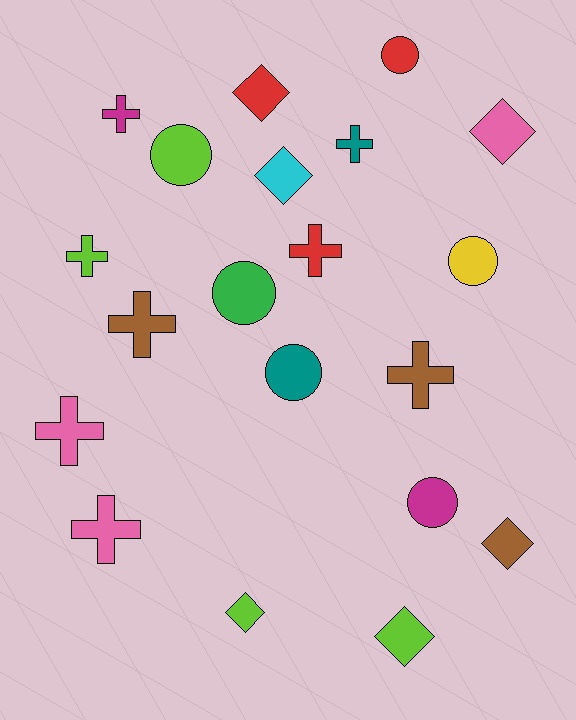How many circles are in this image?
There are 6 circles.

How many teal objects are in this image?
There are 2 teal objects.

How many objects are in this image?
There are 20 objects.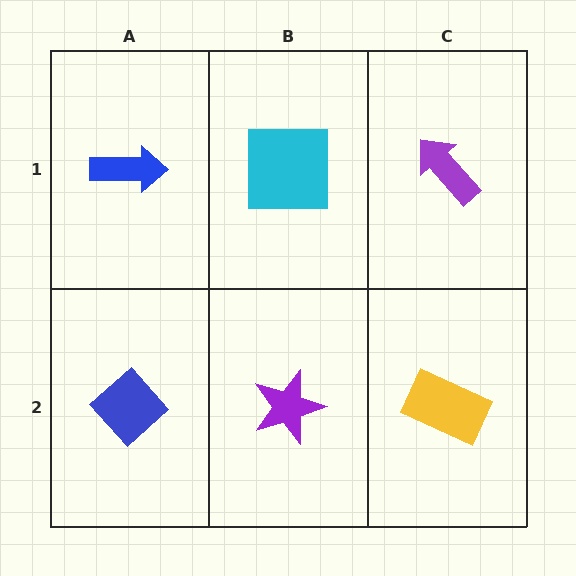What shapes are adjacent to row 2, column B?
A cyan square (row 1, column B), a blue diamond (row 2, column A), a yellow rectangle (row 2, column C).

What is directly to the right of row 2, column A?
A purple star.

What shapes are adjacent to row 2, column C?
A purple arrow (row 1, column C), a purple star (row 2, column B).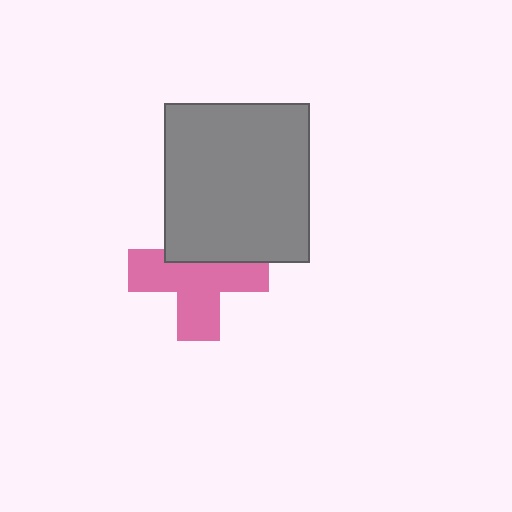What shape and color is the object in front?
The object in front is a gray rectangle.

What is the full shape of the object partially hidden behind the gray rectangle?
The partially hidden object is a pink cross.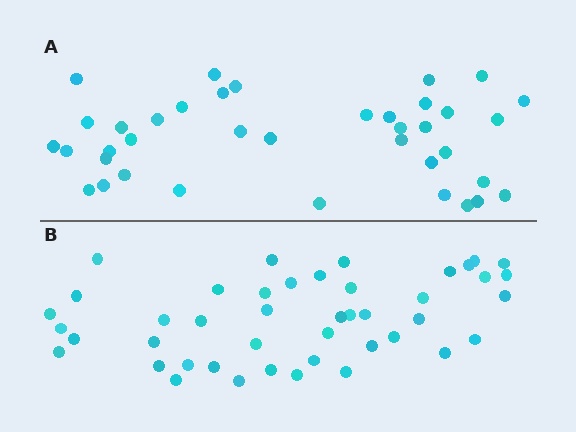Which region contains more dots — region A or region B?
Region B (the bottom region) has more dots.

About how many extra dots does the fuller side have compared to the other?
Region B has about 6 more dots than region A.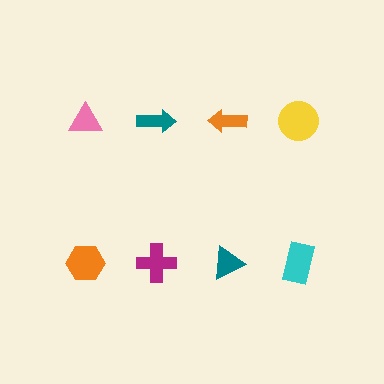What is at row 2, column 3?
A teal triangle.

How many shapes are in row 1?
4 shapes.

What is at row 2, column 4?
A cyan rectangle.